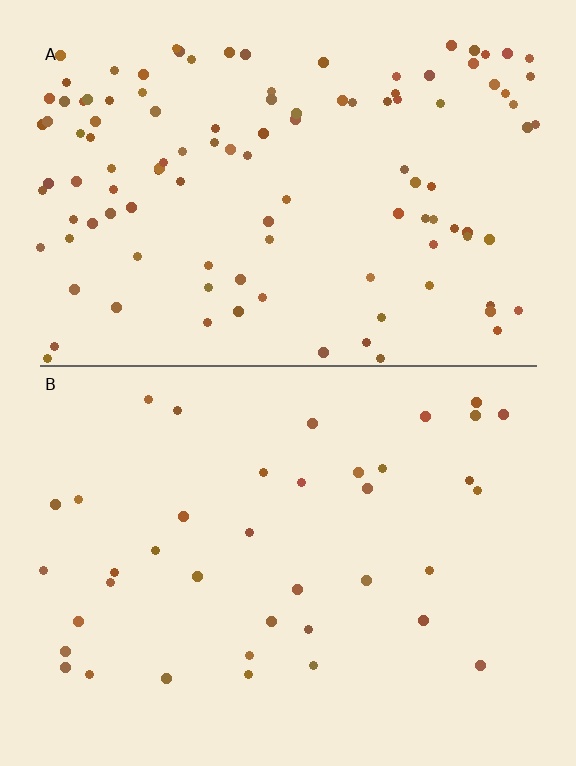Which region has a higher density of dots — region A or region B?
A (the top).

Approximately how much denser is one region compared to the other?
Approximately 3.0× — region A over region B.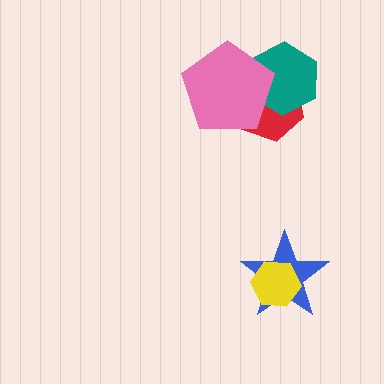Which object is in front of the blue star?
The yellow hexagon is in front of the blue star.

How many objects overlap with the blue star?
1 object overlaps with the blue star.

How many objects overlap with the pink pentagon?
2 objects overlap with the pink pentagon.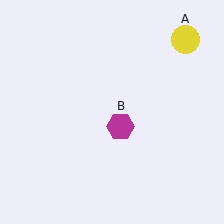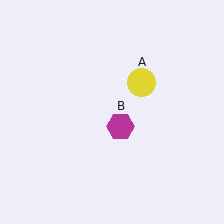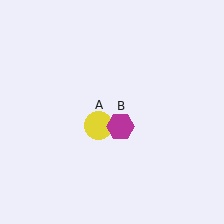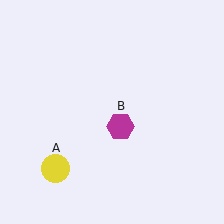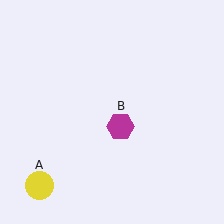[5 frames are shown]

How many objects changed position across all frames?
1 object changed position: yellow circle (object A).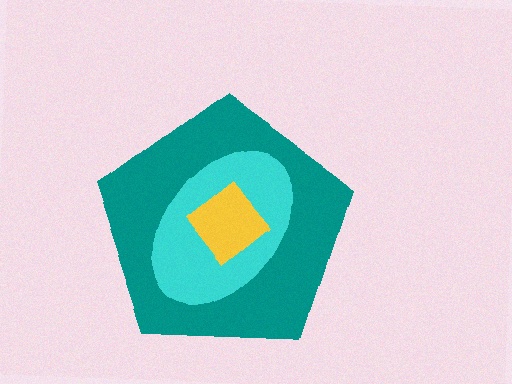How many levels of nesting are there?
3.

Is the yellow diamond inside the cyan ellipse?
Yes.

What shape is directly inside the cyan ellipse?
The yellow diamond.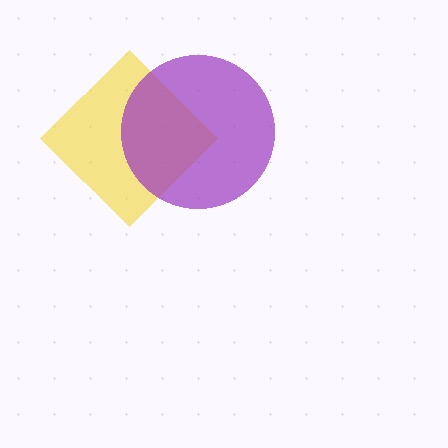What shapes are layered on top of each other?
The layered shapes are: a yellow diamond, a purple circle.